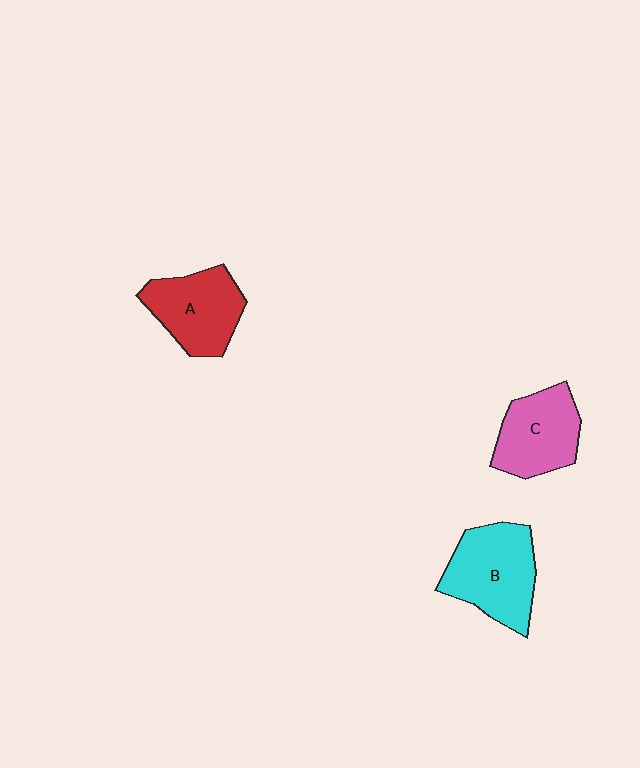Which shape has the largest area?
Shape B (cyan).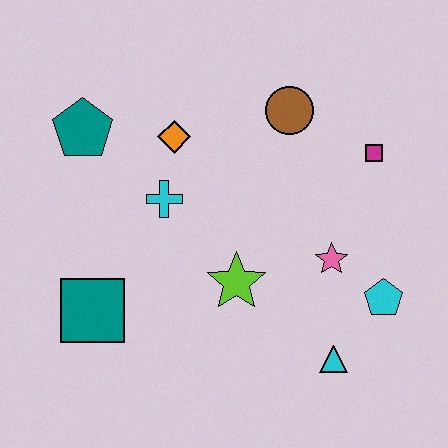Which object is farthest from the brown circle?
The teal square is farthest from the brown circle.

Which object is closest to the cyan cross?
The orange diamond is closest to the cyan cross.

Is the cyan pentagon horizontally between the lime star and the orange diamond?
No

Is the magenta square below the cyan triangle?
No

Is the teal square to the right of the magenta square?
No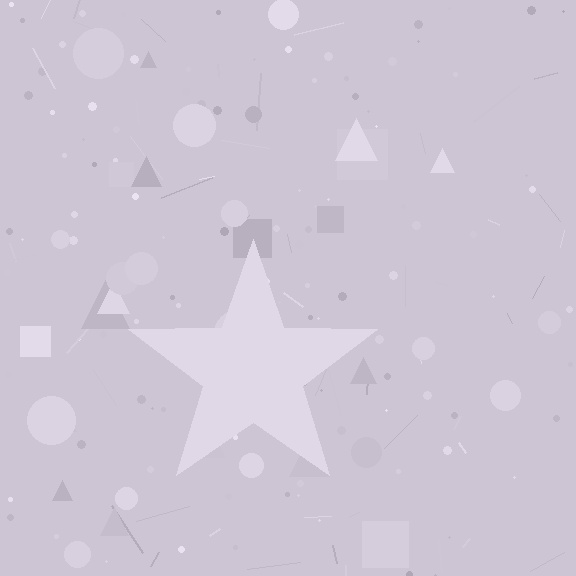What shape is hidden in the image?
A star is hidden in the image.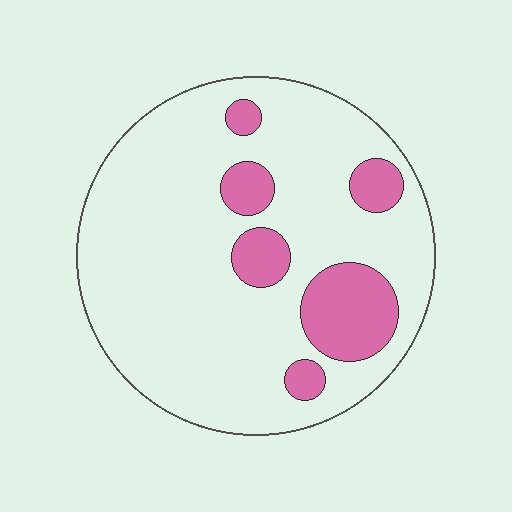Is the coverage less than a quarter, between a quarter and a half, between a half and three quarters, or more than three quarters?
Less than a quarter.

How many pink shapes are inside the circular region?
6.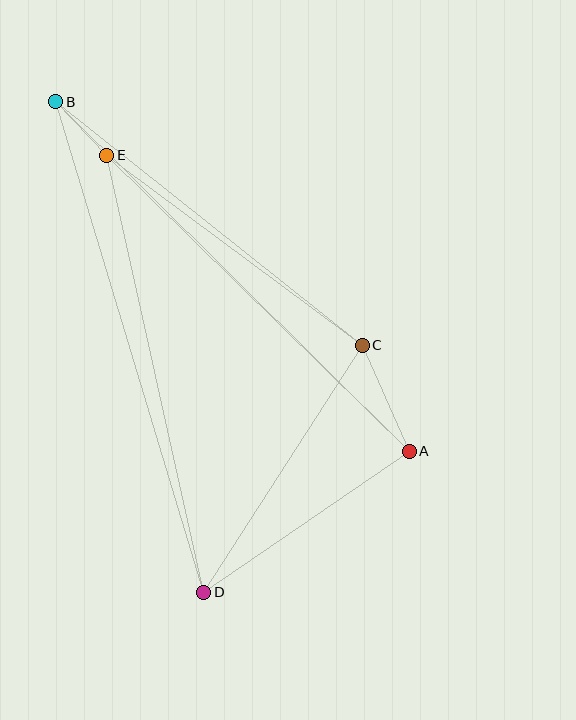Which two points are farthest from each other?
Points B and D are farthest from each other.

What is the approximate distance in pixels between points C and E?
The distance between C and E is approximately 319 pixels.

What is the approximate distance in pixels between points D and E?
The distance between D and E is approximately 448 pixels.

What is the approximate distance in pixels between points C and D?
The distance between C and D is approximately 294 pixels.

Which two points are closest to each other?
Points B and E are closest to each other.